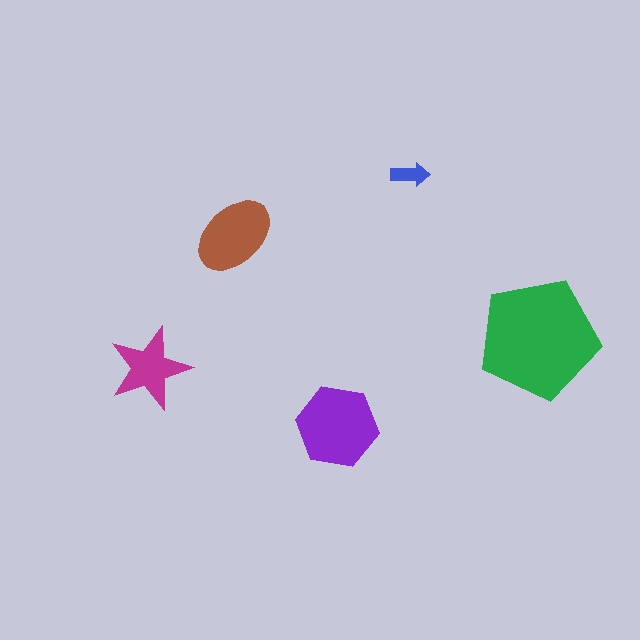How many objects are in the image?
There are 5 objects in the image.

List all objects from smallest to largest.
The blue arrow, the magenta star, the brown ellipse, the purple hexagon, the green pentagon.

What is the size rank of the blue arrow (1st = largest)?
5th.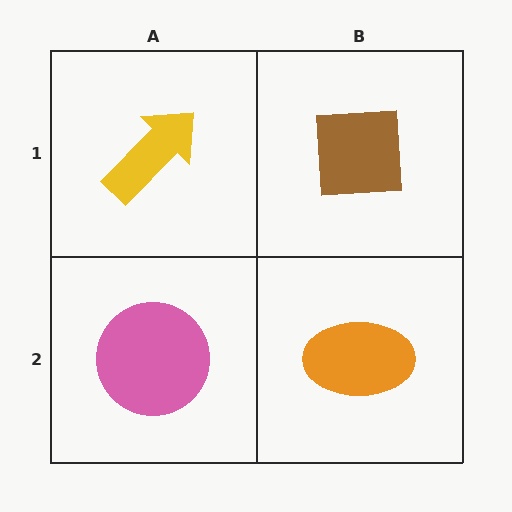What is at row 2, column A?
A pink circle.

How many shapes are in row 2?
2 shapes.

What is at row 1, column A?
A yellow arrow.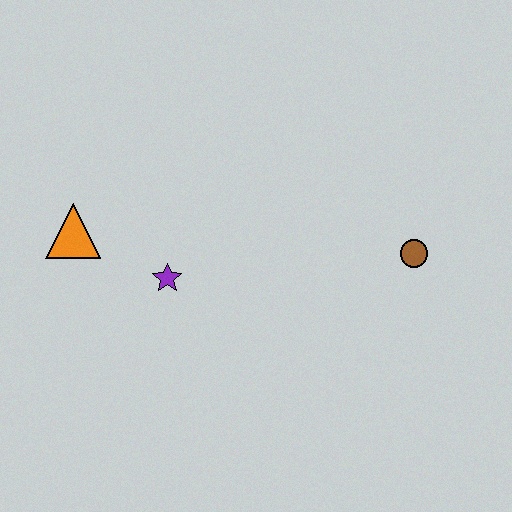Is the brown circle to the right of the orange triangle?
Yes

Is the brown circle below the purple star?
No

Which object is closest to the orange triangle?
The purple star is closest to the orange triangle.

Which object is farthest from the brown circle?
The orange triangle is farthest from the brown circle.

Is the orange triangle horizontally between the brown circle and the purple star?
No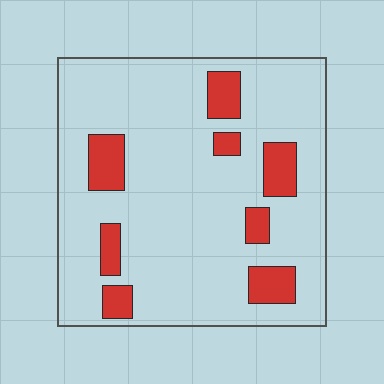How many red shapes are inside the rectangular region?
8.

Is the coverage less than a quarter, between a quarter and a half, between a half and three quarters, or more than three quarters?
Less than a quarter.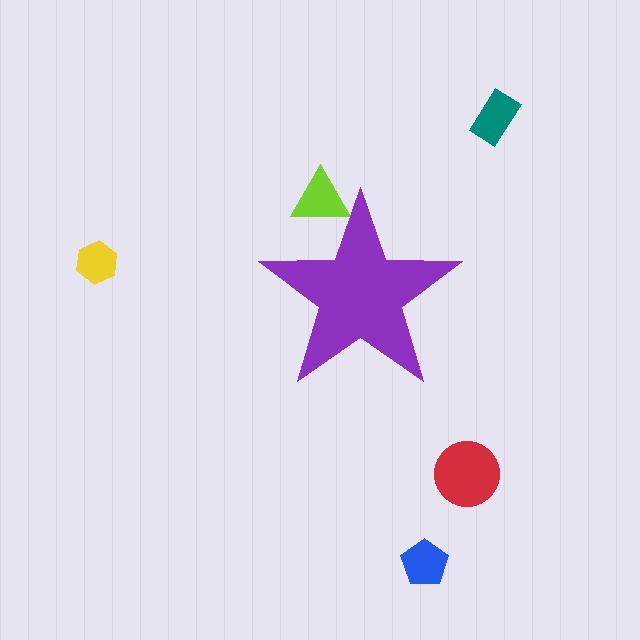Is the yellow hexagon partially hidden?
No, the yellow hexagon is fully visible.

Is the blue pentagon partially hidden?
No, the blue pentagon is fully visible.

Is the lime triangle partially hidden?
Yes, the lime triangle is partially hidden behind the purple star.